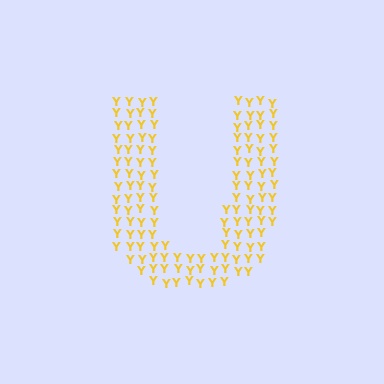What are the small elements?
The small elements are letter Y's.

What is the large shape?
The large shape is the letter U.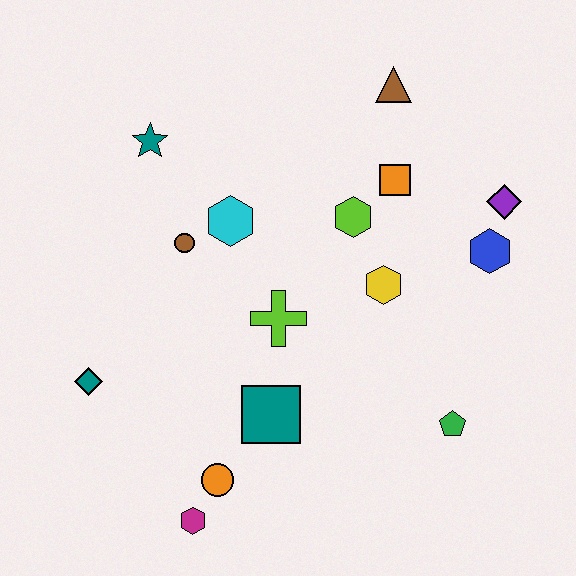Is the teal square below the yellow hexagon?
Yes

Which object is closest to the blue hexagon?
The purple diamond is closest to the blue hexagon.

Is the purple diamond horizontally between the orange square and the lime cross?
No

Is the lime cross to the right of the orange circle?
Yes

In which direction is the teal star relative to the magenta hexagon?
The teal star is above the magenta hexagon.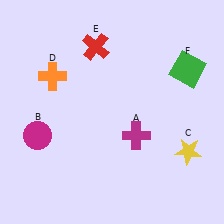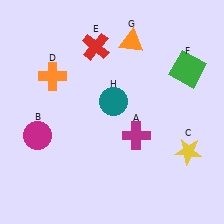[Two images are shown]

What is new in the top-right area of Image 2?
A teal circle (H) was added in the top-right area of Image 2.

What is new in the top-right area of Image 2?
An orange triangle (G) was added in the top-right area of Image 2.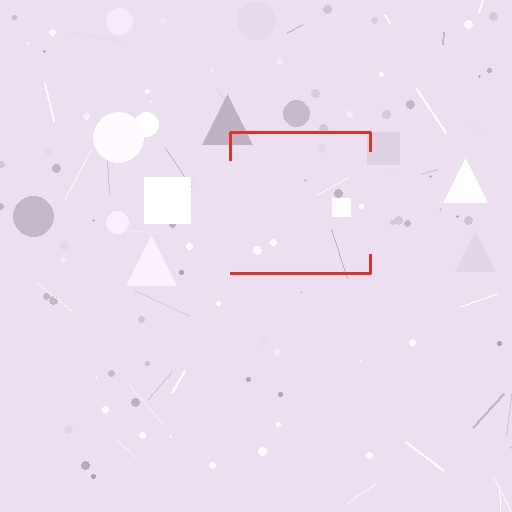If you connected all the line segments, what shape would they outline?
They would outline a square.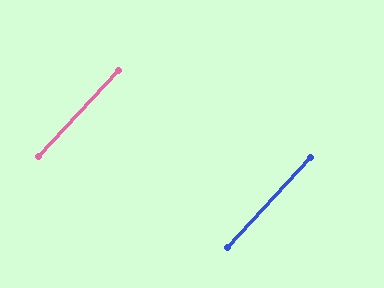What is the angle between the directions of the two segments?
Approximately 1 degree.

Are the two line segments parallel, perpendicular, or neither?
Parallel — their directions differ by only 0.9°.